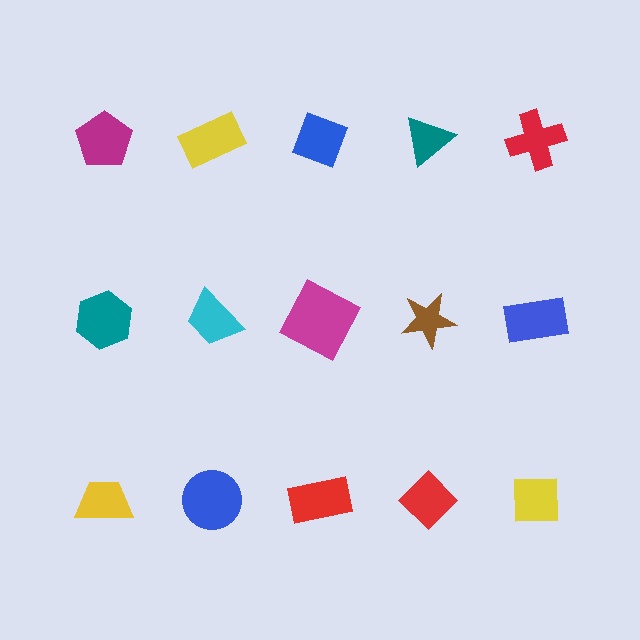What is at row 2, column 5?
A blue rectangle.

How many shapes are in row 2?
5 shapes.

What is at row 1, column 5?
A red cross.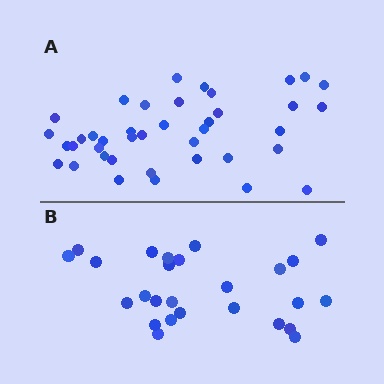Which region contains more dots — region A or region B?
Region A (the top region) has more dots.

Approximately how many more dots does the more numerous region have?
Region A has approximately 15 more dots than region B.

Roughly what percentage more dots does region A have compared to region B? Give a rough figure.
About 55% more.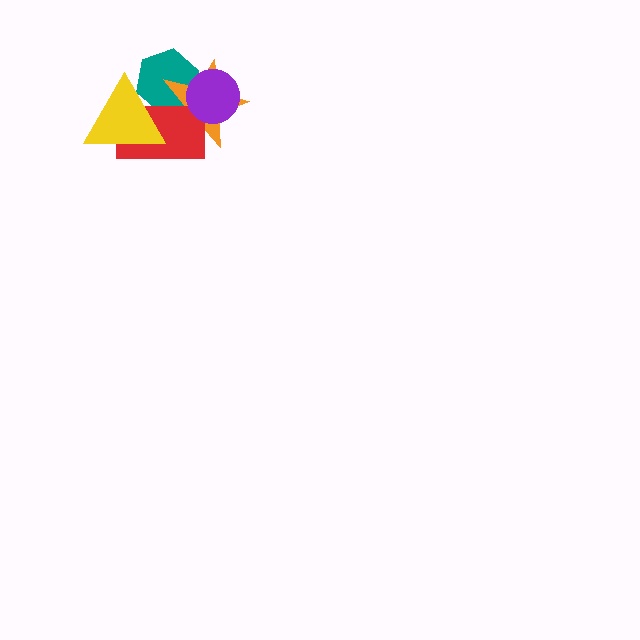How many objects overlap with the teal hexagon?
4 objects overlap with the teal hexagon.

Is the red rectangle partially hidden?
Yes, it is partially covered by another shape.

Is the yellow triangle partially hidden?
No, no other shape covers it.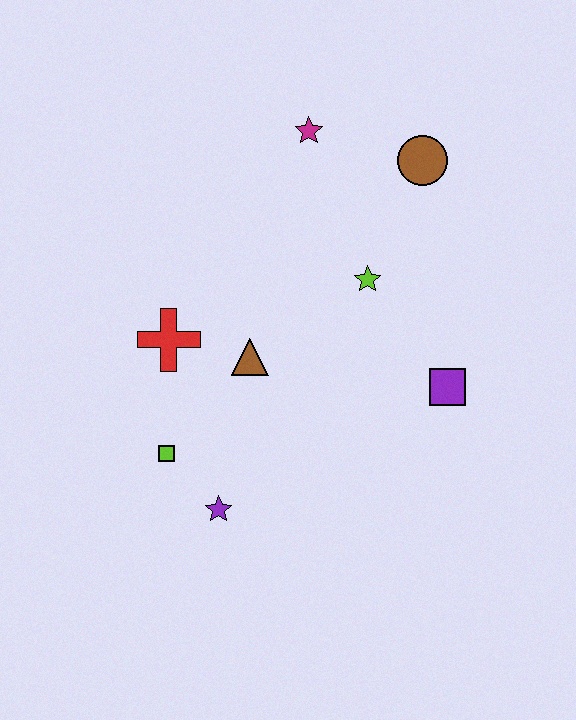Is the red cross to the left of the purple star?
Yes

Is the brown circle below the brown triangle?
No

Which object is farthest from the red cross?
The brown circle is farthest from the red cross.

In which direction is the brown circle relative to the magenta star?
The brown circle is to the right of the magenta star.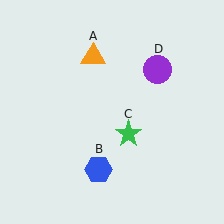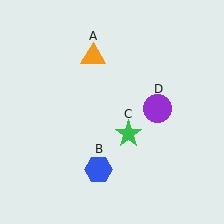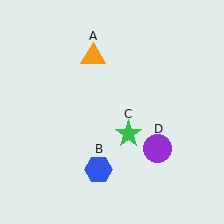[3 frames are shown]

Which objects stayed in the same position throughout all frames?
Orange triangle (object A) and blue hexagon (object B) and green star (object C) remained stationary.